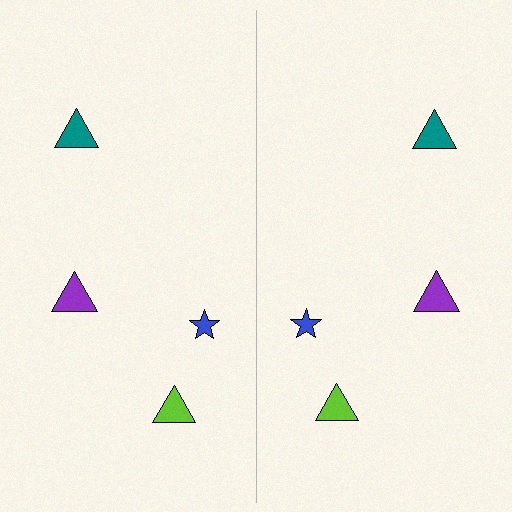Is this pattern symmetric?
Yes, this pattern has bilateral (reflection) symmetry.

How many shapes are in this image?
There are 8 shapes in this image.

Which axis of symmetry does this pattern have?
The pattern has a vertical axis of symmetry running through the center of the image.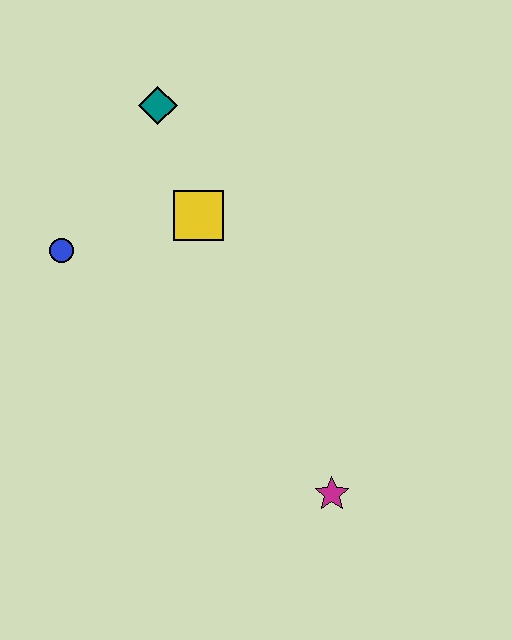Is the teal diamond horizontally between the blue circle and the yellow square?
Yes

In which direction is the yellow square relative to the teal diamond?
The yellow square is below the teal diamond.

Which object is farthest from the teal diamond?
The magenta star is farthest from the teal diamond.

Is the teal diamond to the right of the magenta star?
No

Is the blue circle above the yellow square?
No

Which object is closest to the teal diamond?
The yellow square is closest to the teal diamond.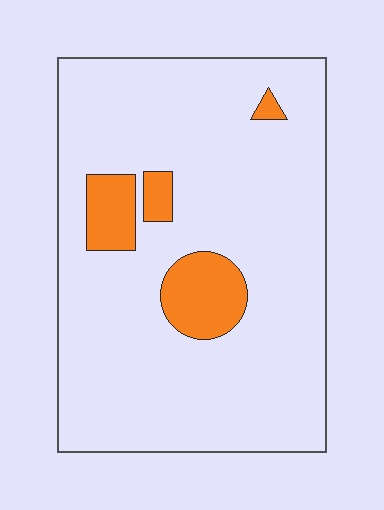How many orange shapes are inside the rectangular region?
4.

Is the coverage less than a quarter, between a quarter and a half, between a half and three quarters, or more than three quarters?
Less than a quarter.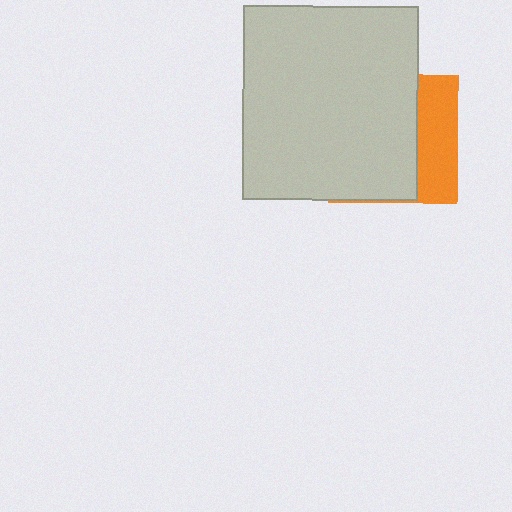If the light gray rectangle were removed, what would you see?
You would see the complete orange square.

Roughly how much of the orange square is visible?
A small part of it is visible (roughly 32%).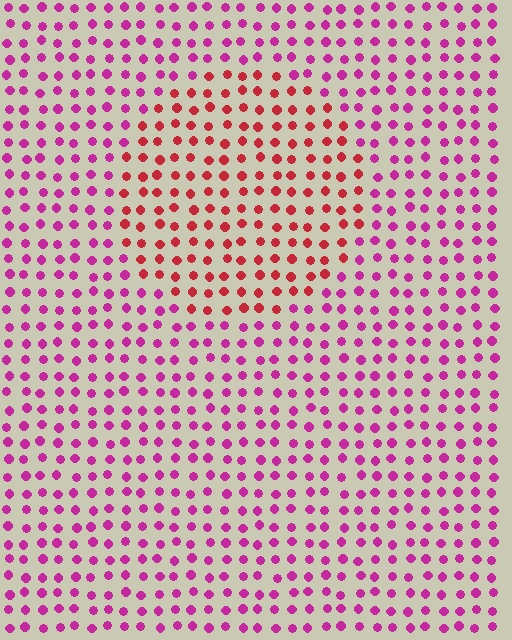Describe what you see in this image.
The image is filled with small magenta elements in a uniform arrangement. A circle-shaped region is visible where the elements are tinted to a slightly different hue, forming a subtle color boundary.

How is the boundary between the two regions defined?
The boundary is defined purely by a slight shift in hue (about 40 degrees). Spacing, size, and orientation are identical on both sides.